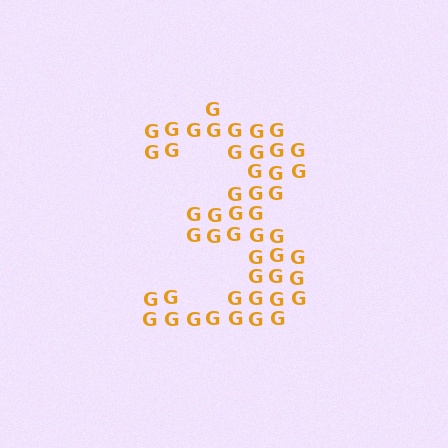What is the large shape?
The large shape is the digit 3.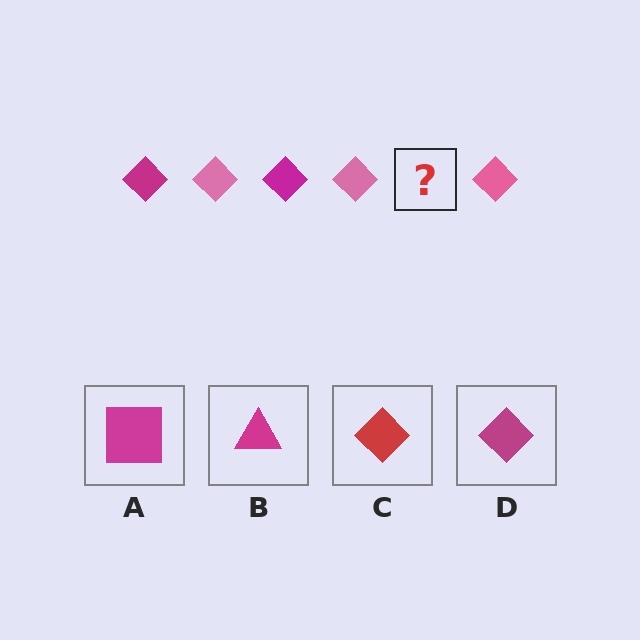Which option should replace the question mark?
Option D.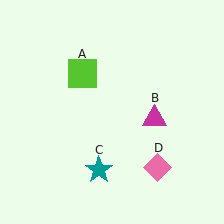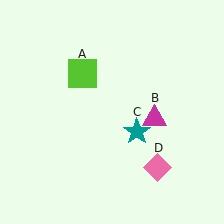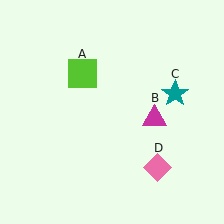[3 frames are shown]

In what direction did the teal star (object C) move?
The teal star (object C) moved up and to the right.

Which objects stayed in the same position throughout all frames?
Lime square (object A) and magenta triangle (object B) and pink diamond (object D) remained stationary.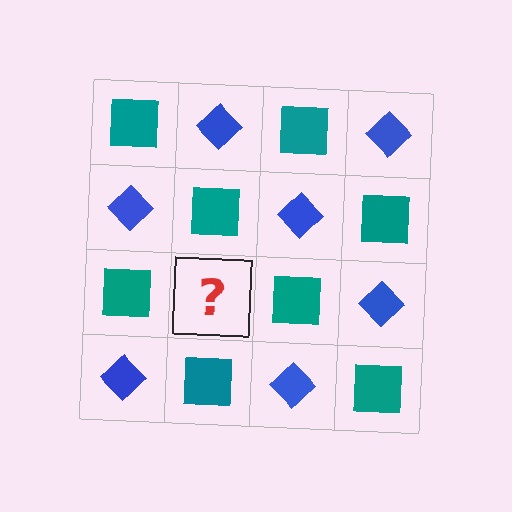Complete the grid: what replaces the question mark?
The question mark should be replaced with a blue diamond.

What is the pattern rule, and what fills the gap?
The rule is that it alternates teal square and blue diamond in a checkerboard pattern. The gap should be filled with a blue diamond.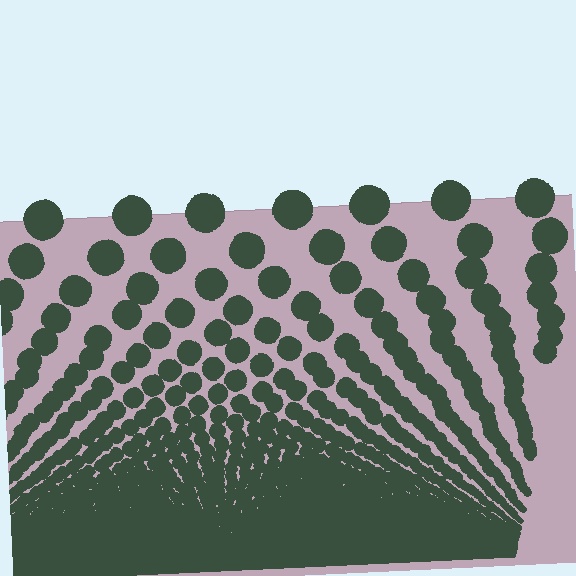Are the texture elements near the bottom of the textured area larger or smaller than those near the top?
Smaller. The gradient is inverted — elements near the bottom are smaller and denser.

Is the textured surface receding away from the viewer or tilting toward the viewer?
The surface appears to tilt toward the viewer. Texture elements get larger and sparser toward the top.